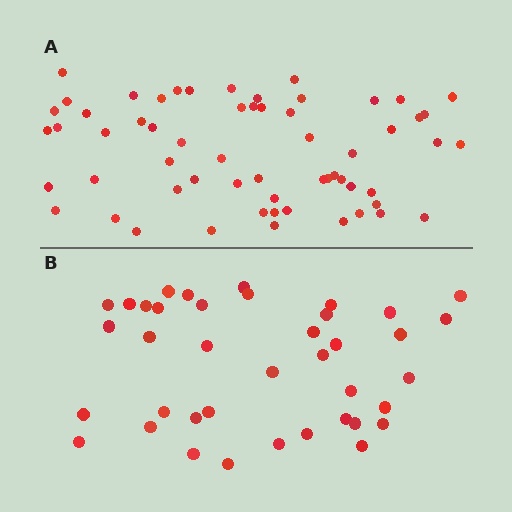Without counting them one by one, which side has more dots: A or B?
Region A (the top region) has more dots.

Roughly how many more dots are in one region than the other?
Region A has approximately 20 more dots than region B.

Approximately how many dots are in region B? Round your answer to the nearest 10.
About 40 dots. (The exact count is 39, which rounds to 40.)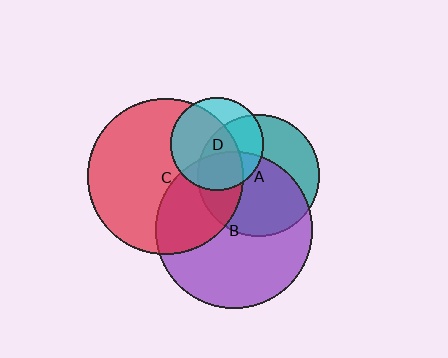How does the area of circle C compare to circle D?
Approximately 2.8 times.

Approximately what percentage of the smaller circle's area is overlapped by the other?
Approximately 55%.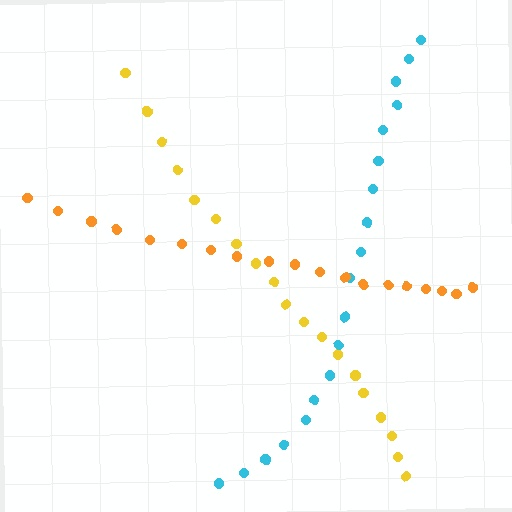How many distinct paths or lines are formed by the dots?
There are 3 distinct paths.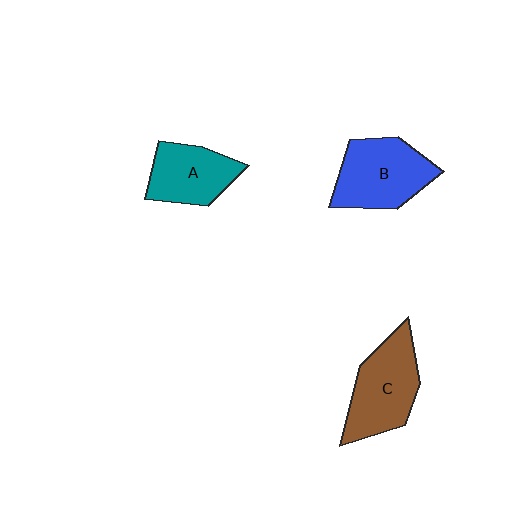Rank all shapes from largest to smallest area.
From largest to smallest: B (blue), C (brown), A (teal).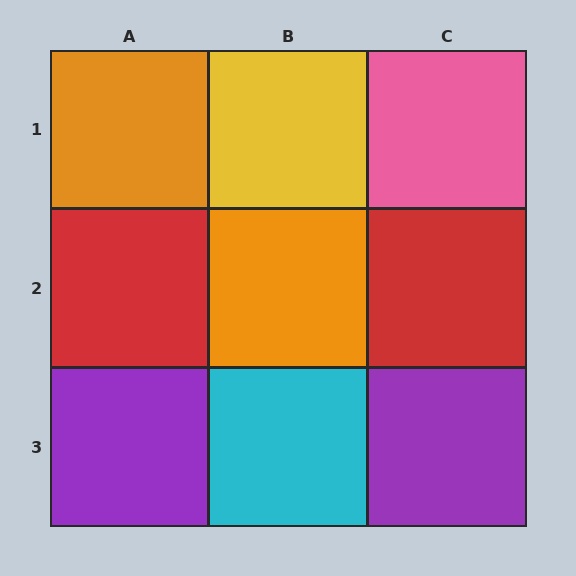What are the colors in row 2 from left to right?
Red, orange, red.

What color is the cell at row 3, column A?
Purple.